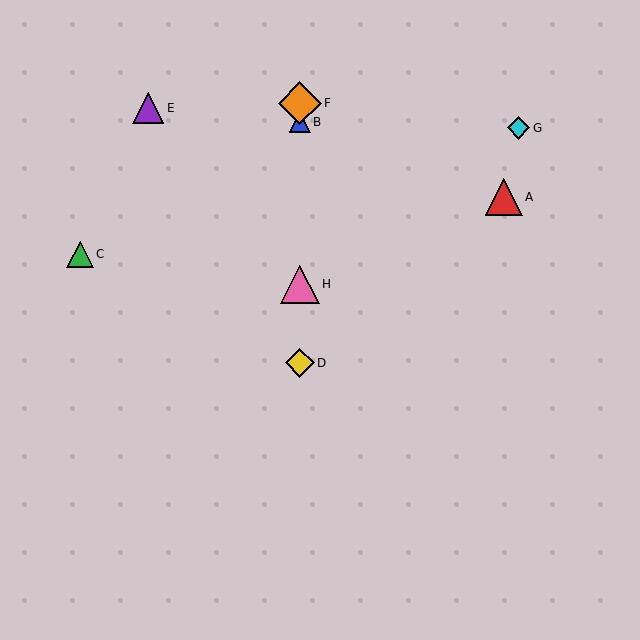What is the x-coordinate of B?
Object B is at x≈300.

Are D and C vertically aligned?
No, D is at x≈300 and C is at x≈80.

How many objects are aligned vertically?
4 objects (B, D, F, H) are aligned vertically.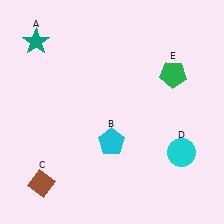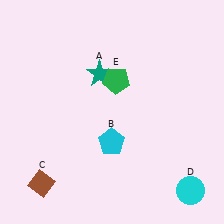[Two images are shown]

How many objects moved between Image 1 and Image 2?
3 objects moved between the two images.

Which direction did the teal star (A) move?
The teal star (A) moved right.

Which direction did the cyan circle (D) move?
The cyan circle (D) moved down.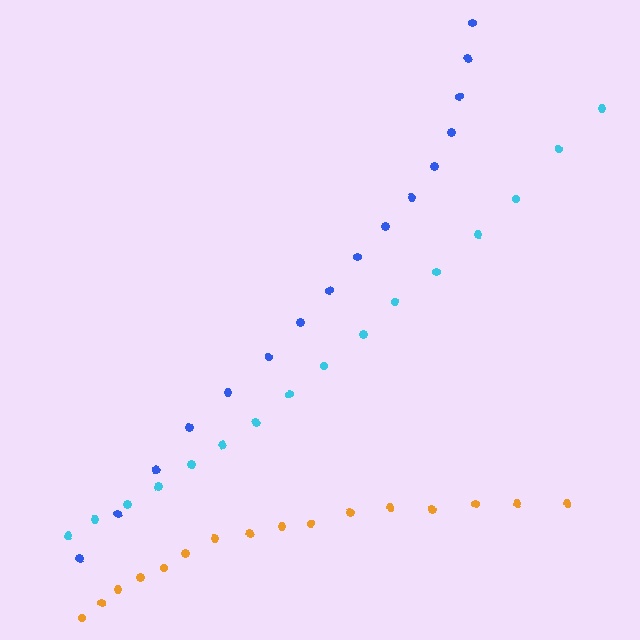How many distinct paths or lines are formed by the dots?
There are 3 distinct paths.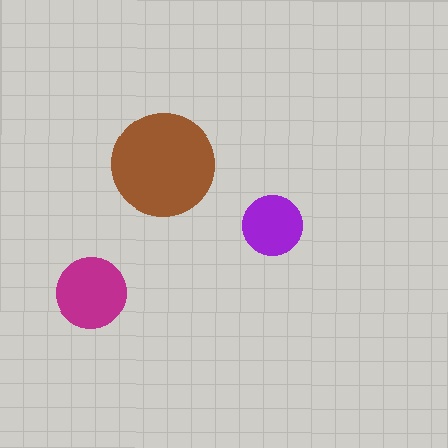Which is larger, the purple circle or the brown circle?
The brown one.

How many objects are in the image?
There are 3 objects in the image.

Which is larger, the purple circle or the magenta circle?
The magenta one.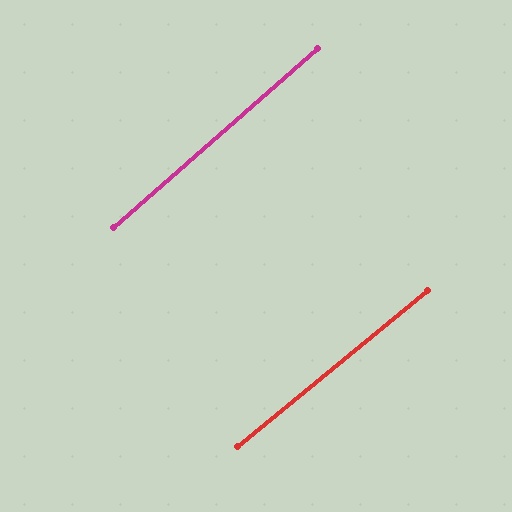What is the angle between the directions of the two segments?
Approximately 2 degrees.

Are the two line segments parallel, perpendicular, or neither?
Parallel — their directions differ by only 1.9°.